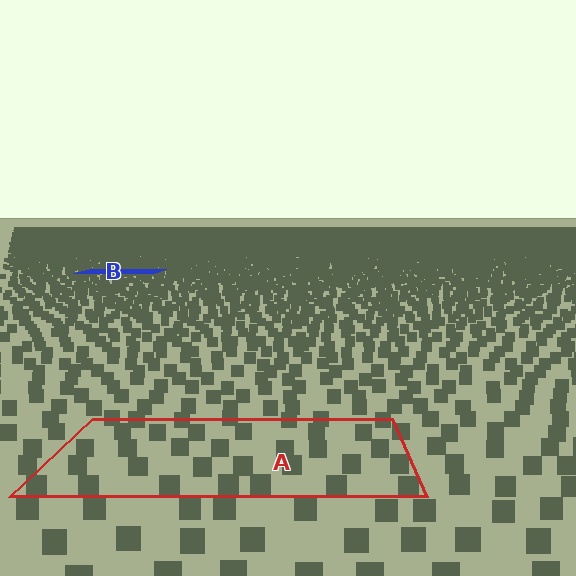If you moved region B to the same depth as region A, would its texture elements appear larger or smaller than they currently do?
They would appear larger. At a closer depth, the same texture elements are projected at a bigger on-screen size.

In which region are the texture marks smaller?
The texture marks are smaller in region B, because it is farther away.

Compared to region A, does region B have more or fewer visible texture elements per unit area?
Region B has more texture elements per unit area — they are packed more densely because it is farther away.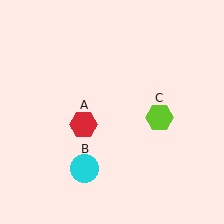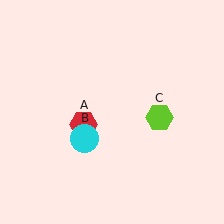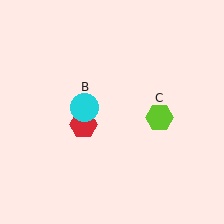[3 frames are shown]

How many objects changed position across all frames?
1 object changed position: cyan circle (object B).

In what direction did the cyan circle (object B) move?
The cyan circle (object B) moved up.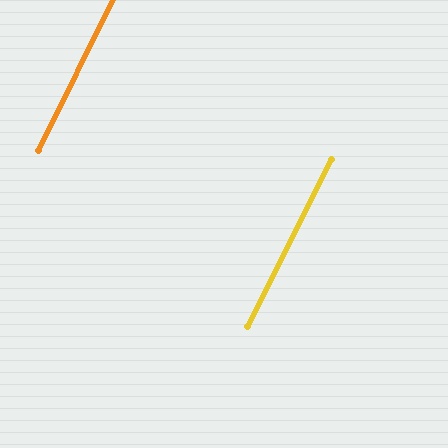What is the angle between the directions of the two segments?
Approximately 0 degrees.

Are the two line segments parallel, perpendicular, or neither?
Parallel — their directions differ by only 0.4°.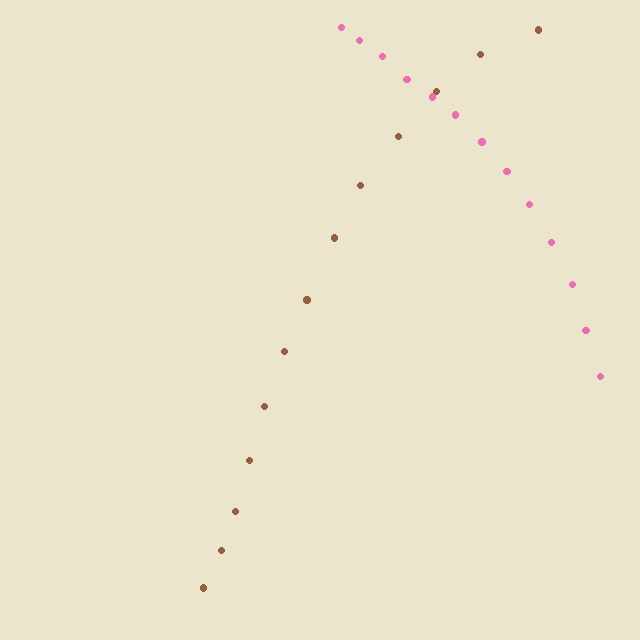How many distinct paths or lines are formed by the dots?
There are 2 distinct paths.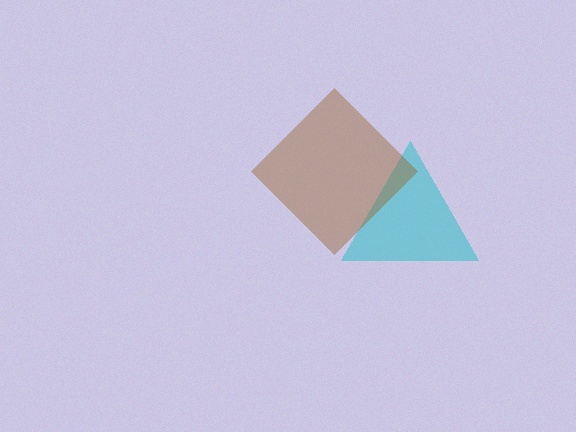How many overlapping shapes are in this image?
There are 2 overlapping shapes in the image.